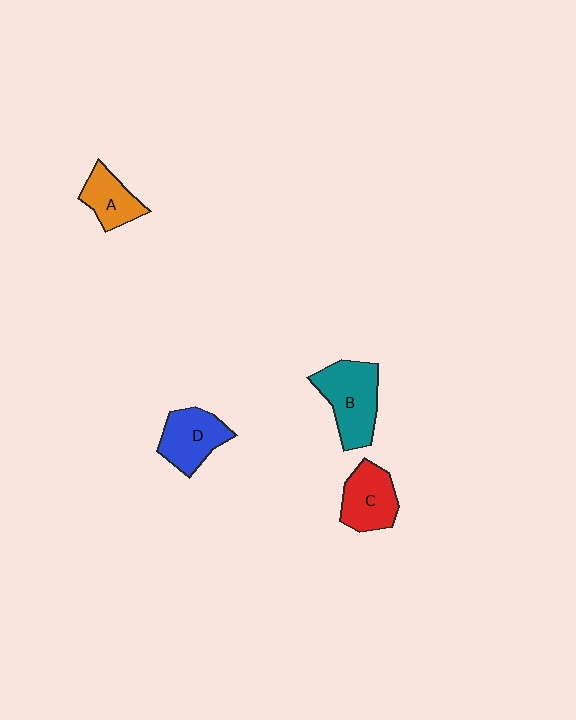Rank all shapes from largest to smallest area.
From largest to smallest: B (teal), D (blue), C (red), A (orange).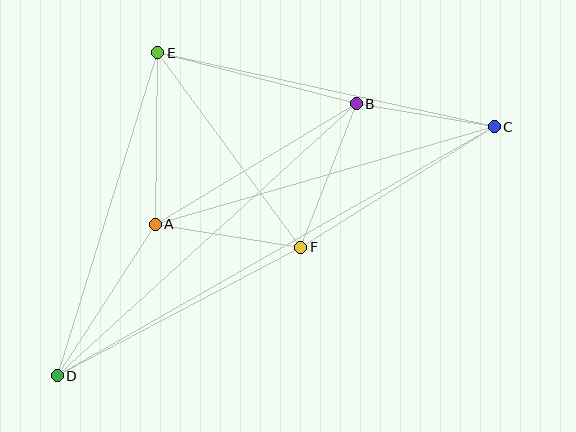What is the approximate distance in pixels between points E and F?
The distance between E and F is approximately 241 pixels.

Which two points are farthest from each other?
Points C and D are farthest from each other.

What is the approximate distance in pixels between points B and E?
The distance between B and E is approximately 205 pixels.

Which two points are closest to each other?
Points B and C are closest to each other.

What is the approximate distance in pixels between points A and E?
The distance between A and E is approximately 171 pixels.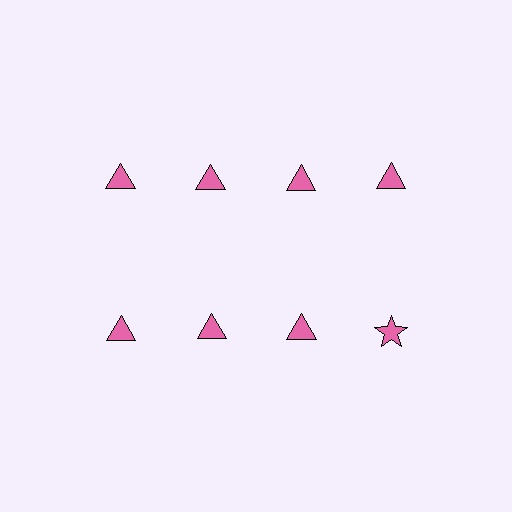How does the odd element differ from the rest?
It has a different shape: star instead of triangle.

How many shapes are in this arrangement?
There are 8 shapes arranged in a grid pattern.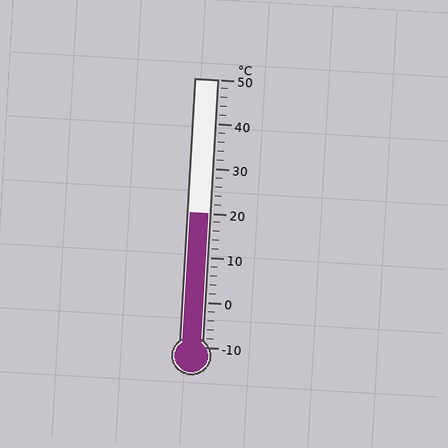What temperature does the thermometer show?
The thermometer shows approximately 20°C.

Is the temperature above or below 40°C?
The temperature is below 40°C.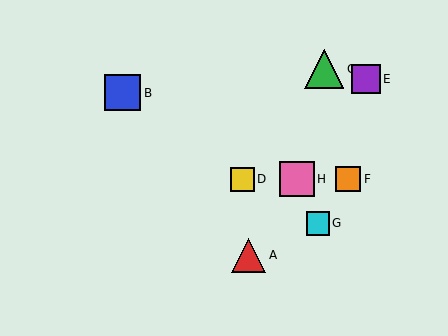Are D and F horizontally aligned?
Yes, both are at y≈179.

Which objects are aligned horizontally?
Objects D, F, H are aligned horizontally.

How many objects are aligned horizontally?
3 objects (D, F, H) are aligned horizontally.